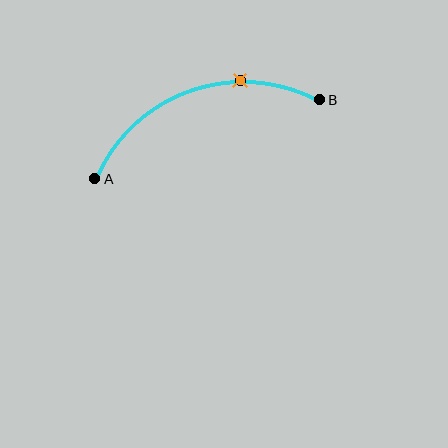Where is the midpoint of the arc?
The arc midpoint is the point on the curve farthest from the straight line joining A and B. It sits above that line.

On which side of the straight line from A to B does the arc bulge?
The arc bulges above the straight line connecting A and B.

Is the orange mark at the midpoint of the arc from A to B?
No. The orange mark lies on the arc but is closer to endpoint B. The arc midpoint would be at the point on the curve equidistant along the arc from both A and B.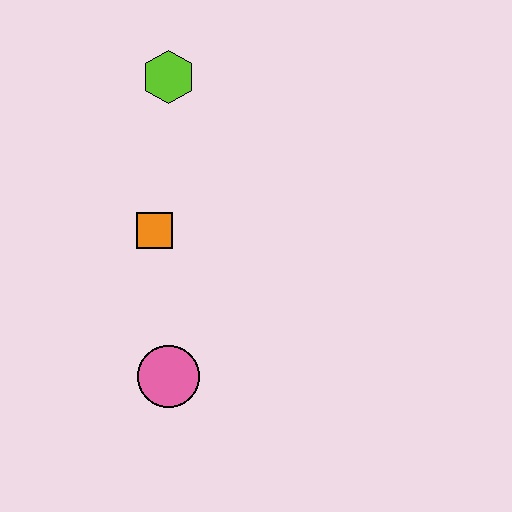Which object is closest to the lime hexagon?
The orange square is closest to the lime hexagon.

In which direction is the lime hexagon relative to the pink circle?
The lime hexagon is above the pink circle.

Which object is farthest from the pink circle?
The lime hexagon is farthest from the pink circle.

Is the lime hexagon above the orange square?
Yes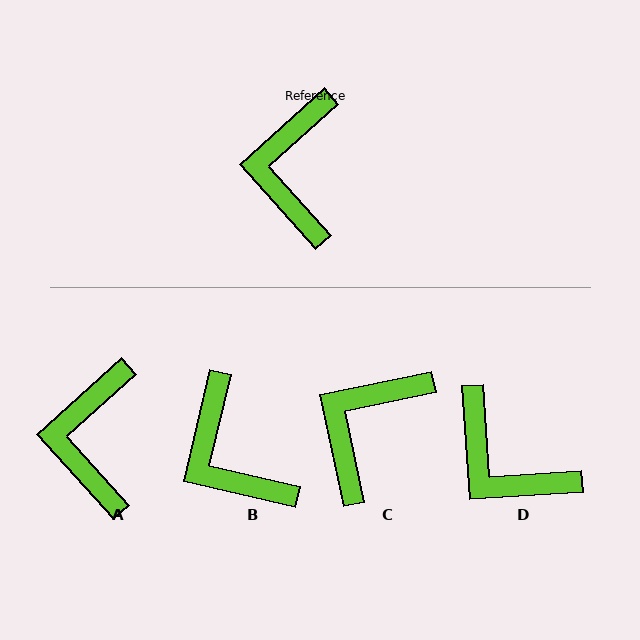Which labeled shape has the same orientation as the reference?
A.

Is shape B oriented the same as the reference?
No, it is off by about 35 degrees.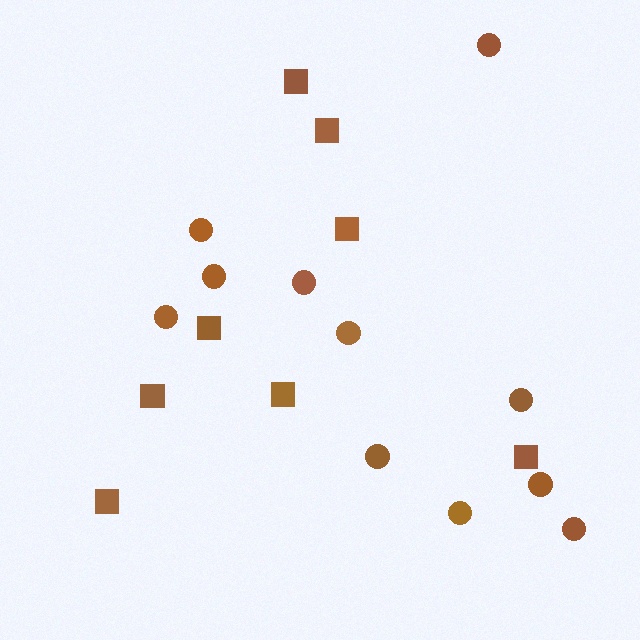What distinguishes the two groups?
There are 2 groups: one group of squares (8) and one group of circles (11).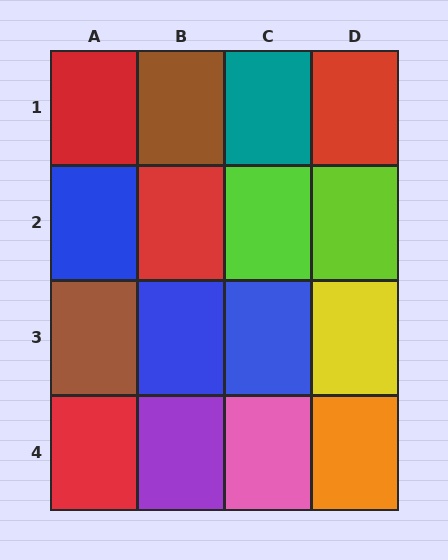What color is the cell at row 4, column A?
Red.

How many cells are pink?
1 cell is pink.